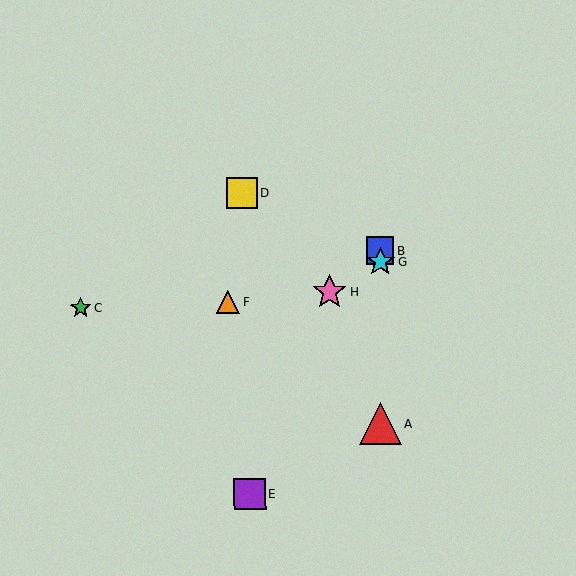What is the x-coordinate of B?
Object B is at x≈380.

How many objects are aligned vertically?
3 objects (A, B, G) are aligned vertically.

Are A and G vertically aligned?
Yes, both are at x≈381.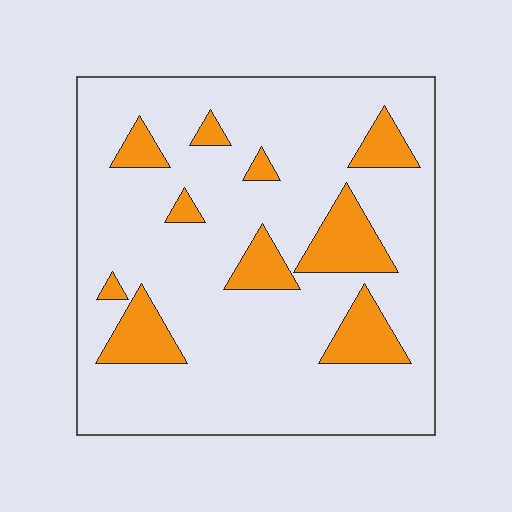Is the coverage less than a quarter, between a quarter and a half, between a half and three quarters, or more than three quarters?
Less than a quarter.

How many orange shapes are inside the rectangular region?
10.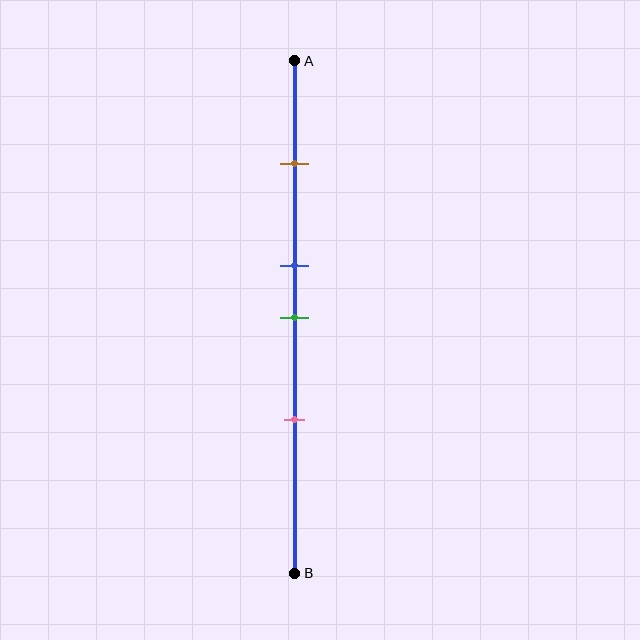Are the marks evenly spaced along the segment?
No, the marks are not evenly spaced.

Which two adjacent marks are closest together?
The blue and green marks are the closest adjacent pair.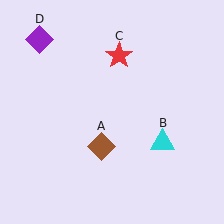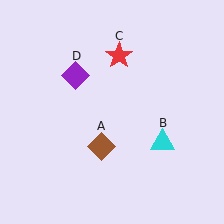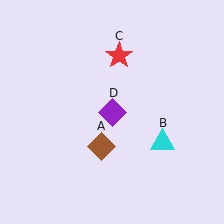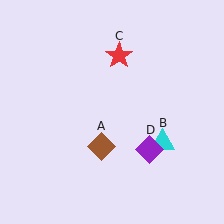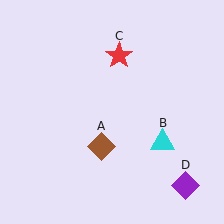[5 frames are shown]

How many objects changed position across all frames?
1 object changed position: purple diamond (object D).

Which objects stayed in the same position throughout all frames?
Brown diamond (object A) and cyan triangle (object B) and red star (object C) remained stationary.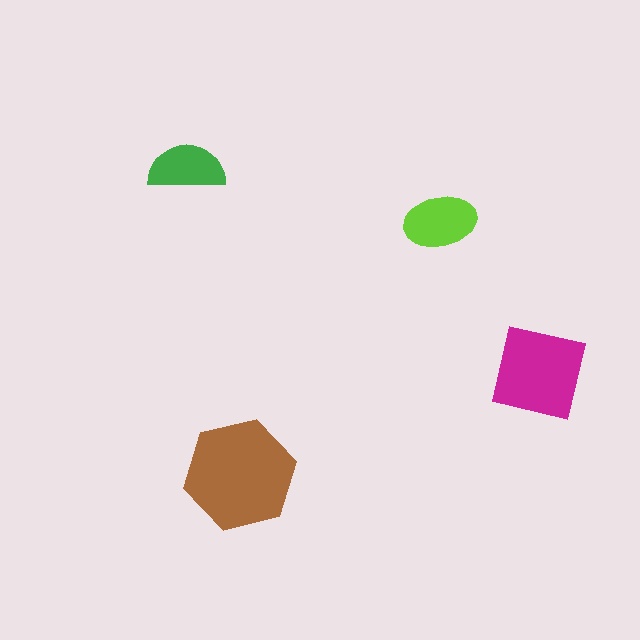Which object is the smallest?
The green semicircle.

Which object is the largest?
The brown hexagon.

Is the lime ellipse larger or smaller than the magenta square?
Smaller.